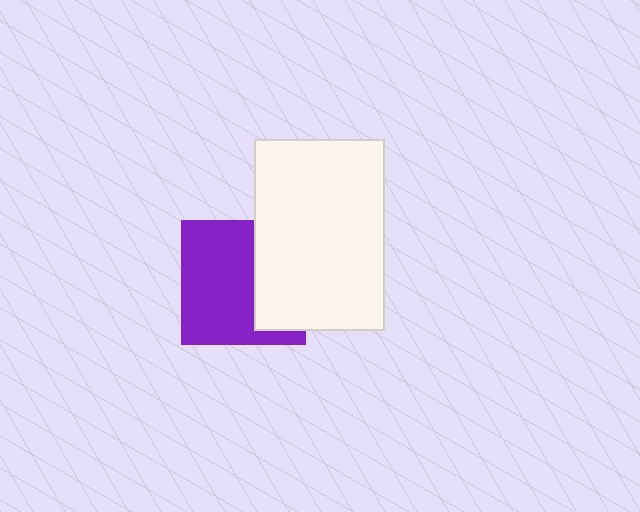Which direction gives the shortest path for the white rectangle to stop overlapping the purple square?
Moving right gives the shortest separation.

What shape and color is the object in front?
The object in front is a white rectangle.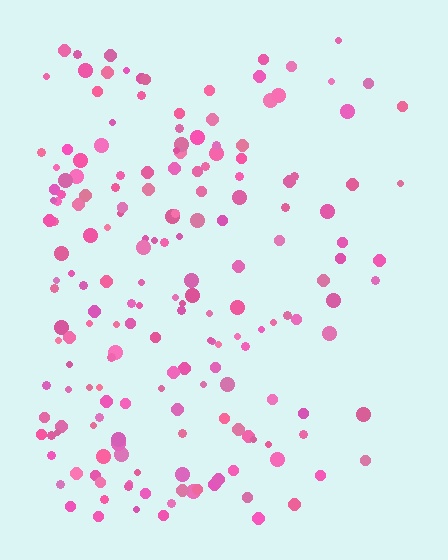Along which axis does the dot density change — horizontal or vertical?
Horizontal.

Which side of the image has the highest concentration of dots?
The left.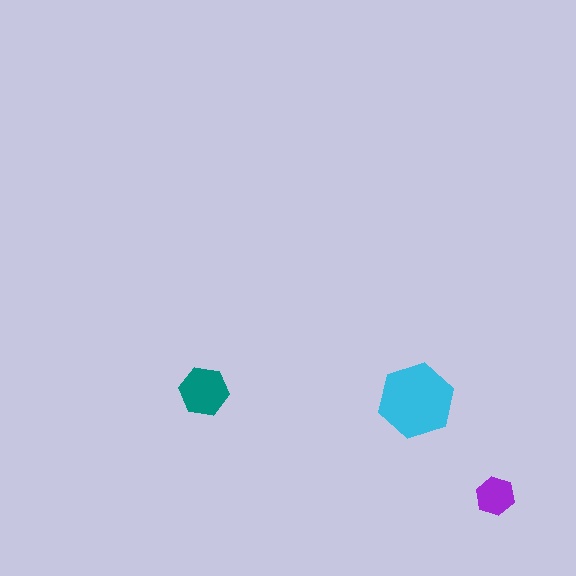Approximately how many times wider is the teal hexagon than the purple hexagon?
About 1.5 times wider.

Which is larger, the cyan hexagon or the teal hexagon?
The cyan one.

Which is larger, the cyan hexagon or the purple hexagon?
The cyan one.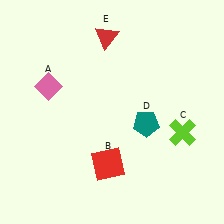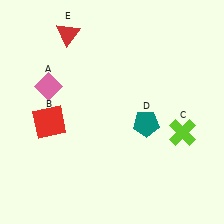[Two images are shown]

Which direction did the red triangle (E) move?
The red triangle (E) moved left.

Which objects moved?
The objects that moved are: the red square (B), the red triangle (E).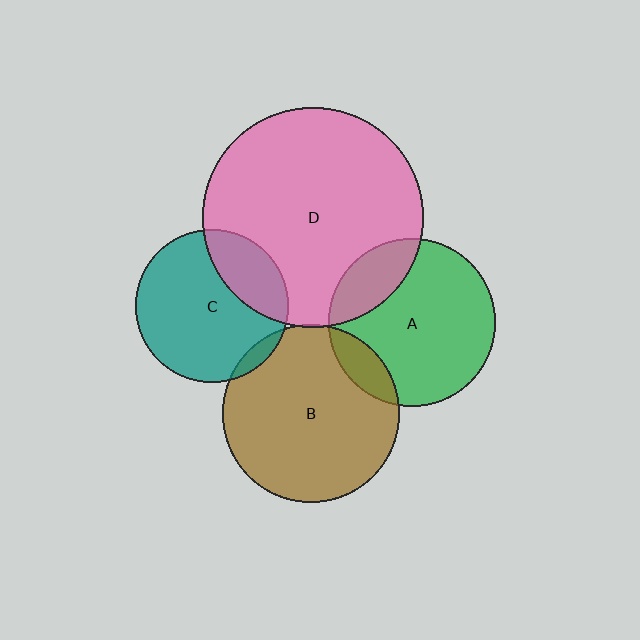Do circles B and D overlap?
Yes.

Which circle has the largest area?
Circle D (pink).